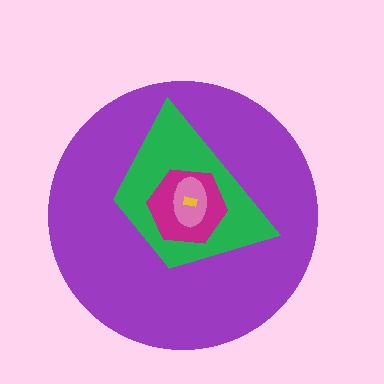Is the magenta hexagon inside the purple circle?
Yes.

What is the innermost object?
The yellow rectangle.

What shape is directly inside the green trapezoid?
The magenta hexagon.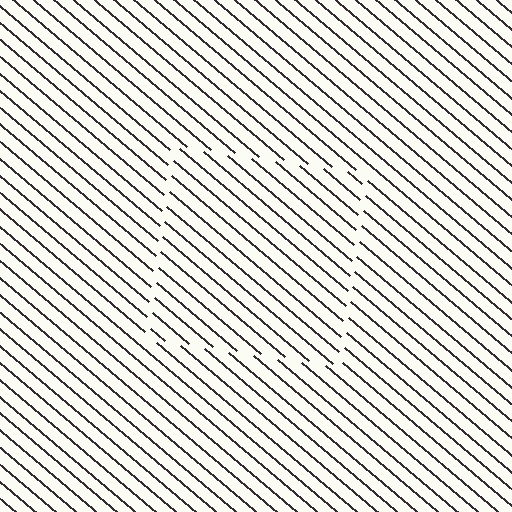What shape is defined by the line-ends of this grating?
An illusory square. The interior of the shape contains the same grating, shifted by half a period — the contour is defined by the phase discontinuity where line-ends from the inner and outer gratings abut.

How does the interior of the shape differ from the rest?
The interior of the shape contains the same grating, shifted by half a period — the contour is defined by the phase discontinuity where line-ends from the inner and outer gratings abut.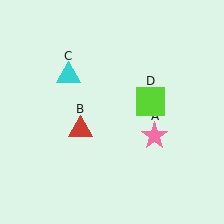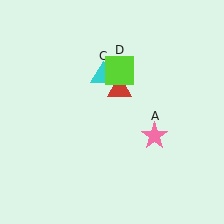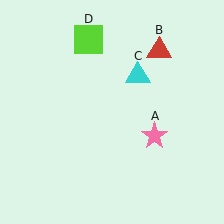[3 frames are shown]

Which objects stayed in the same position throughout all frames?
Pink star (object A) remained stationary.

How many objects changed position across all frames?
3 objects changed position: red triangle (object B), cyan triangle (object C), lime square (object D).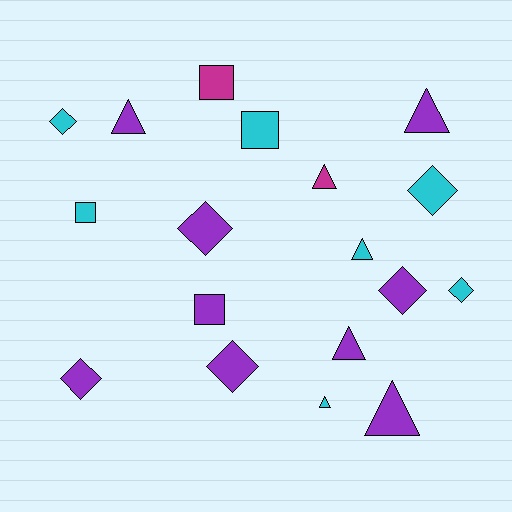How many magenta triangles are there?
There is 1 magenta triangle.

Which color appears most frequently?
Purple, with 9 objects.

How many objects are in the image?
There are 18 objects.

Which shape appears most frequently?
Diamond, with 7 objects.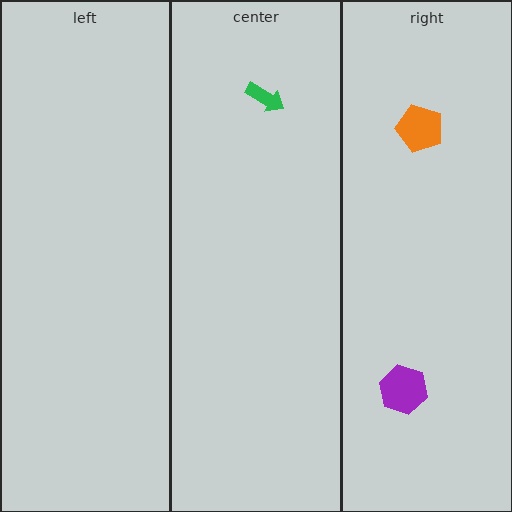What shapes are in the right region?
The orange pentagon, the purple hexagon.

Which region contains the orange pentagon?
The right region.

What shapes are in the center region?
The green arrow.